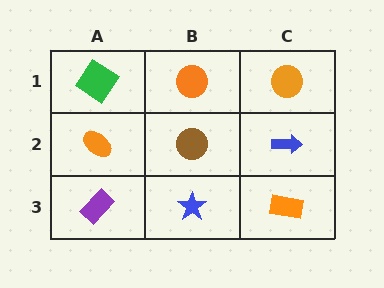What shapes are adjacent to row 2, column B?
An orange circle (row 1, column B), a blue star (row 3, column B), an orange ellipse (row 2, column A), a blue arrow (row 2, column C).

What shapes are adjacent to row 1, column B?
A brown circle (row 2, column B), a green diamond (row 1, column A), an orange circle (row 1, column C).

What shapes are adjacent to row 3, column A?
An orange ellipse (row 2, column A), a blue star (row 3, column B).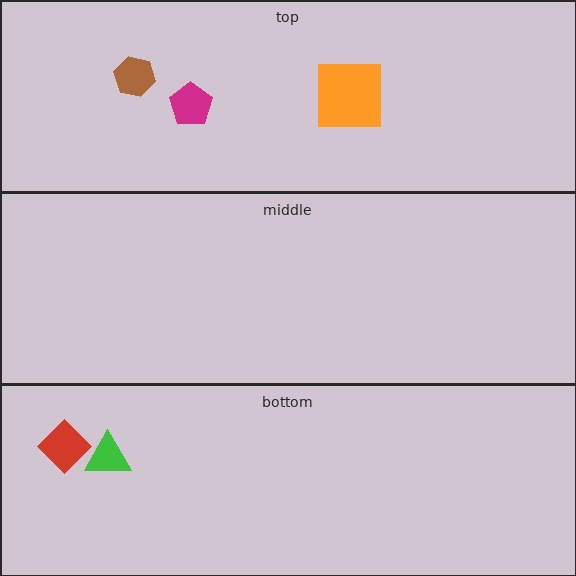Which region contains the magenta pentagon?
The top region.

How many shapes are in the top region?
3.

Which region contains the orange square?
The top region.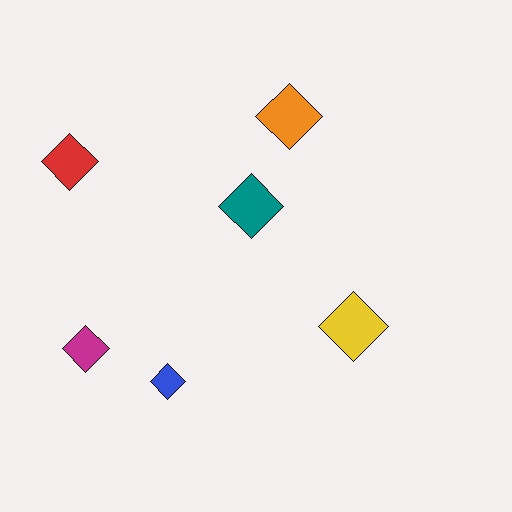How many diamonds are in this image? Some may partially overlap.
There are 6 diamonds.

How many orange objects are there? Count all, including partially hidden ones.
There is 1 orange object.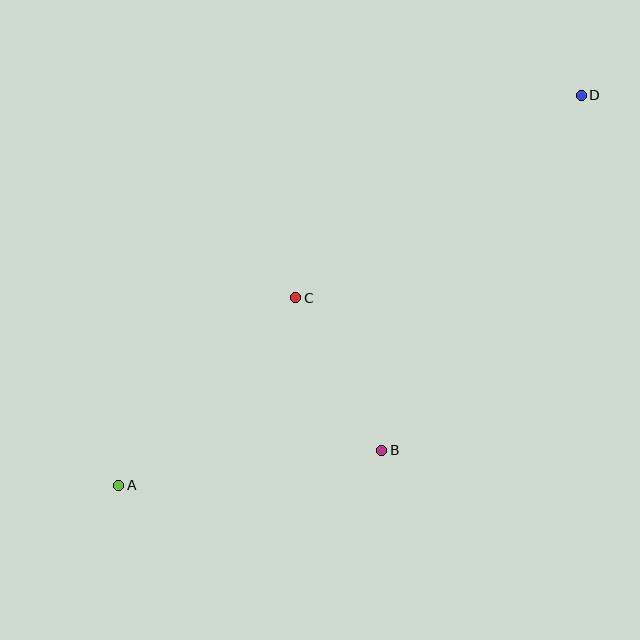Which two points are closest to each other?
Points B and C are closest to each other.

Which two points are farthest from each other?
Points A and D are farthest from each other.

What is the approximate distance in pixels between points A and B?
The distance between A and B is approximately 265 pixels.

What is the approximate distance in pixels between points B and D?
The distance between B and D is approximately 407 pixels.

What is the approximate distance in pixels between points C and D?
The distance between C and D is approximately 350 pixels.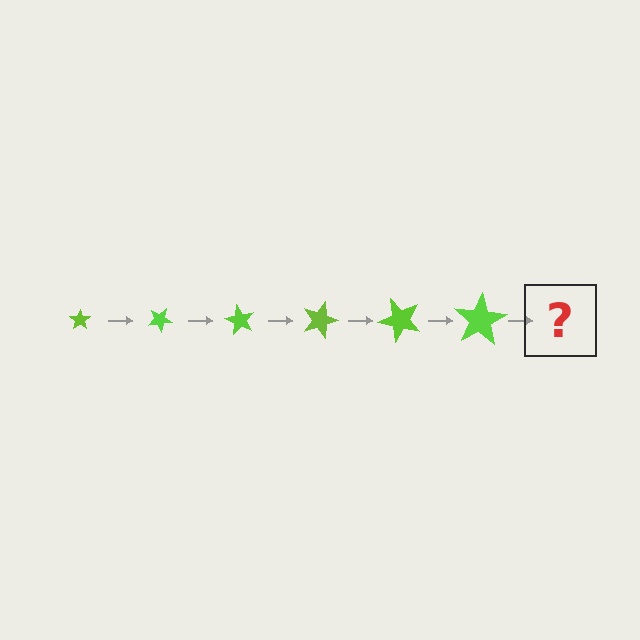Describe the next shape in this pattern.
It should be a star, larger than the previous one and rotated 180 degrees from the start.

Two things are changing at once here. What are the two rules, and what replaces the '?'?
The two rules are that the star grows larger each step and it rotates 30 degrees each step. The '?' should be a star, larger than the previous one and rotated 180 degrees from the start.